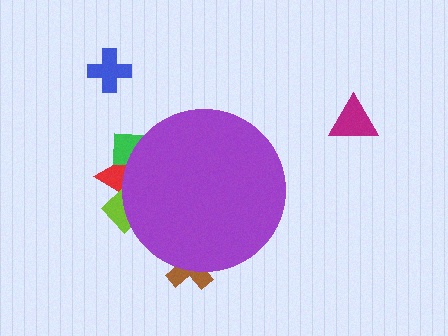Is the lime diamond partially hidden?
Yes, the lime diamond is partially hidden behind the purple circle.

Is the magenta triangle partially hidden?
No, the magenta triangle is fully visible.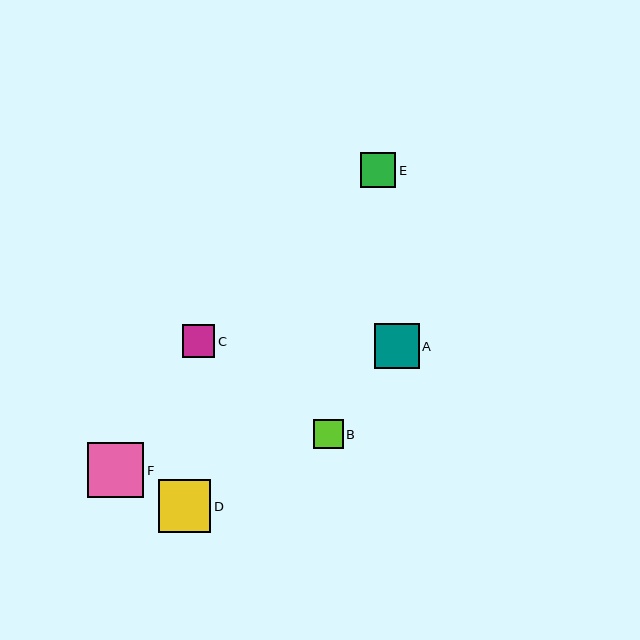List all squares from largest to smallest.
From largest to smallest: F, D, A, E, C, B.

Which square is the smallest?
Square B is the smallest with a size of approximately 29 pixels.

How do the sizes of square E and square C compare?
Square E and square C are approximately the same size.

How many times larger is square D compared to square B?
Square D is approximately 1.8 times the size of square B.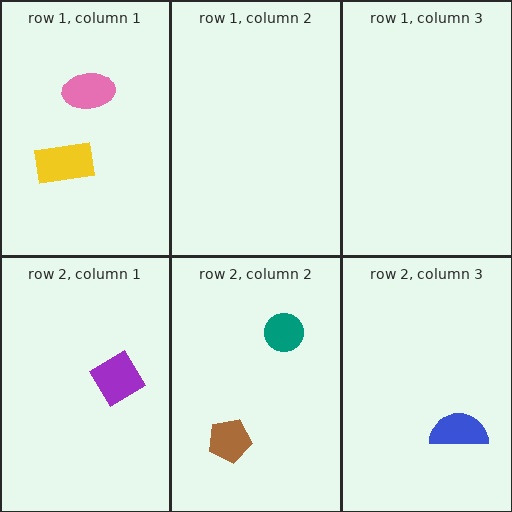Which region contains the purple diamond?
The row 2, column 1 region.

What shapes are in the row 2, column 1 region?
The purple diamond.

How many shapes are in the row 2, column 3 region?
1.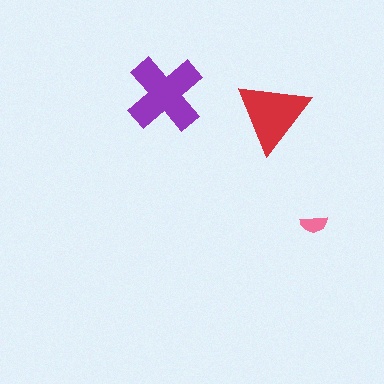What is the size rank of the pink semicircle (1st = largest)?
3rd.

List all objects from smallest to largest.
The pink semicircle, the red triangle, the purple cross.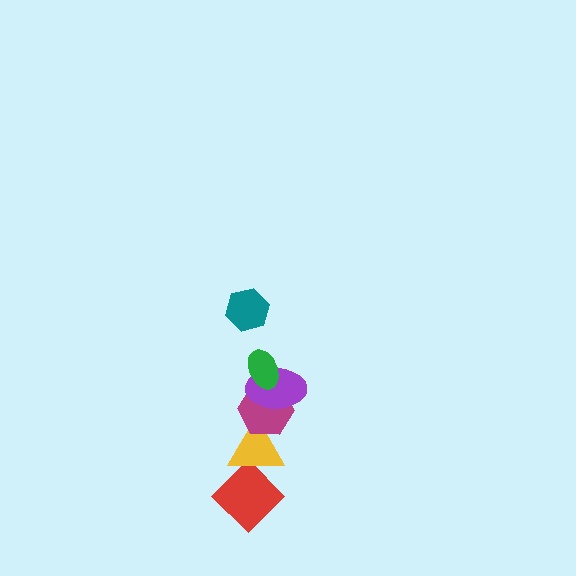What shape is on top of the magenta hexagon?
The purple ellipse is on top of the magenta hexagon.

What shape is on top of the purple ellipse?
The green ellipse is on top of the purple ellipse.